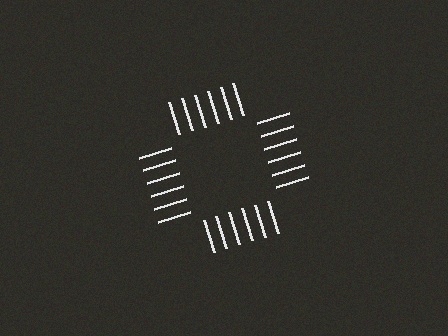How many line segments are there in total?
24 — 6 along each of the 4 edges.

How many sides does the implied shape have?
4 sides — the line-ends trace a square.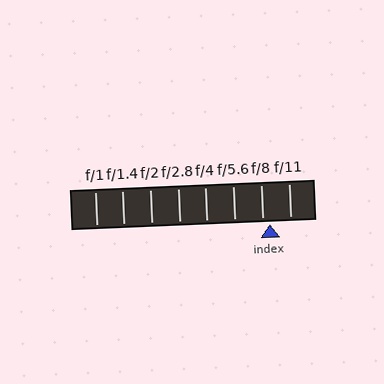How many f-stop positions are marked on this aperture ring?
There are 8 f-stop positions marked.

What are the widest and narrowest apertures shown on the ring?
The widest aperture shown is f/1 and the narrowest is f/11.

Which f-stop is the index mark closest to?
The index mark is closest to f/8.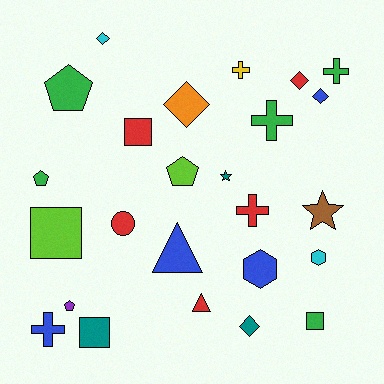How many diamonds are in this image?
There are 5 diamonds.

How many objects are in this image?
There are 25 objects.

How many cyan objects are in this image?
There are 2 cyan objects.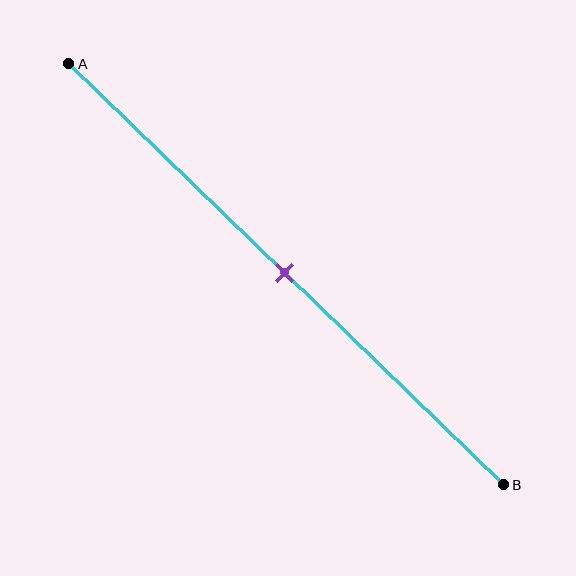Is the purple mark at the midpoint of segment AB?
Yes, the mark is approximately at the midpoint.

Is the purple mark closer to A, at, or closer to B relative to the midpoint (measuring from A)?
The purple mark is approximately at the midpoint of segment AB.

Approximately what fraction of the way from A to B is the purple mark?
The purple mark is approximately 50% of the way from A to B.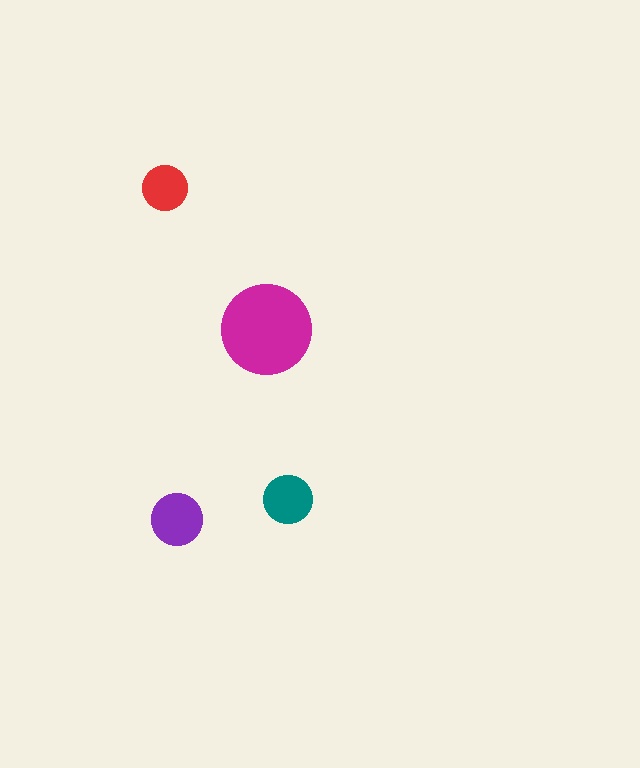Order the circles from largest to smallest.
the magenta one, the purple one, the teal one, the red one.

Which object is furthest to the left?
The red circle is leftmost.